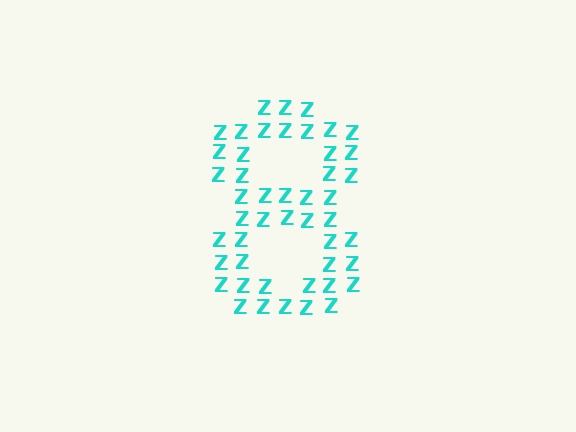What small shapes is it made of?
It is made of small letter Z's.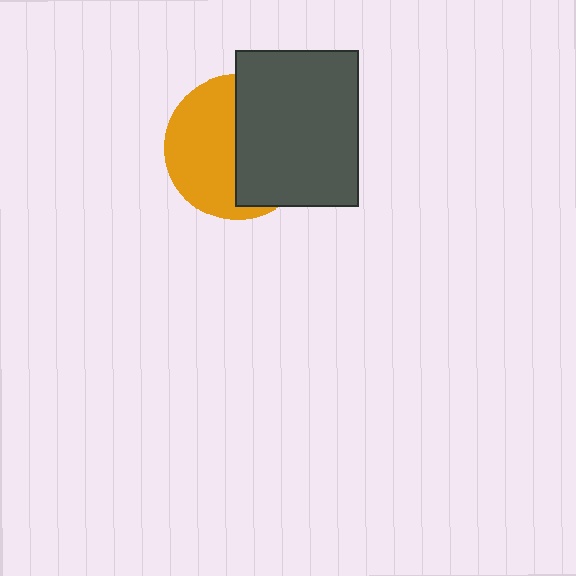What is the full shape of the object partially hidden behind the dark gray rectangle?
The partially hidden object is an orange circle.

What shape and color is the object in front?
The object in front is a dark gray rectangle.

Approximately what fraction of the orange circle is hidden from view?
Roughly 50% of the orange circle is hidden behind the dark gray rectangle.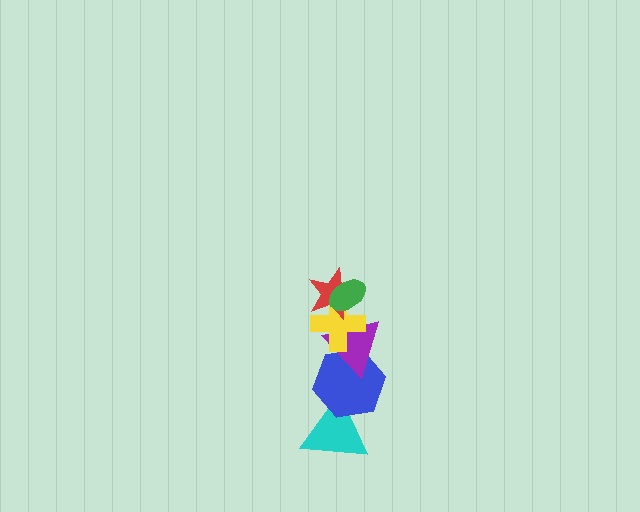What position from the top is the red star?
The red star is 2nd from the top.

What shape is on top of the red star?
The green ellipse is on top of the red star.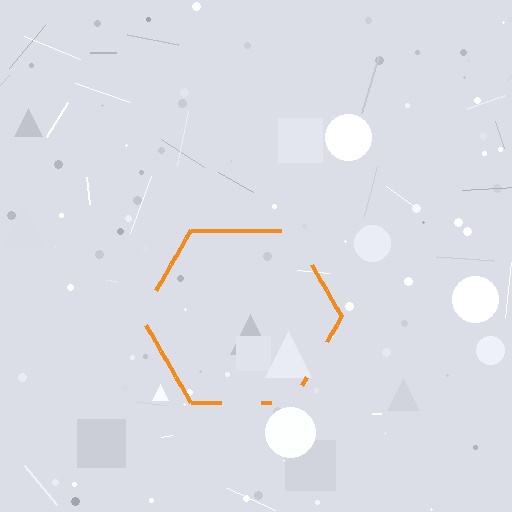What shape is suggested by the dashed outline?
The dashed outline suggests a hexagon.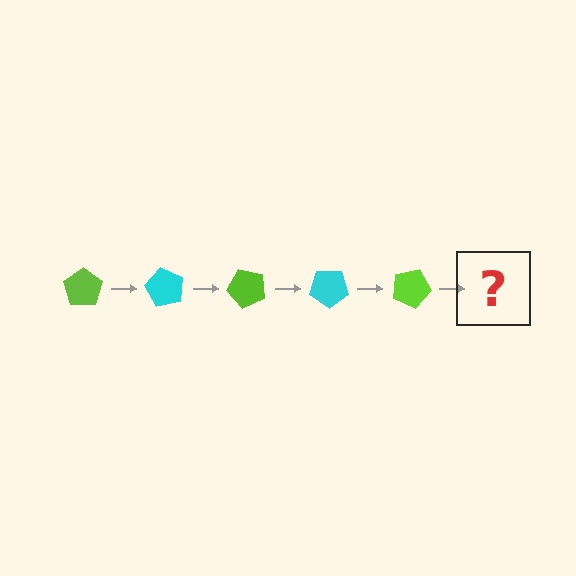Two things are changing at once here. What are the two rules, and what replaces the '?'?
The two rules are that it rotates 60 degrees each step and the color cycles through lime and cyan. The '?' should be a cyan pentagon, rotated 300 degrees from the start.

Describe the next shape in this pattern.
It should be a cyan pentagon, rotated 300 degrees from the start.